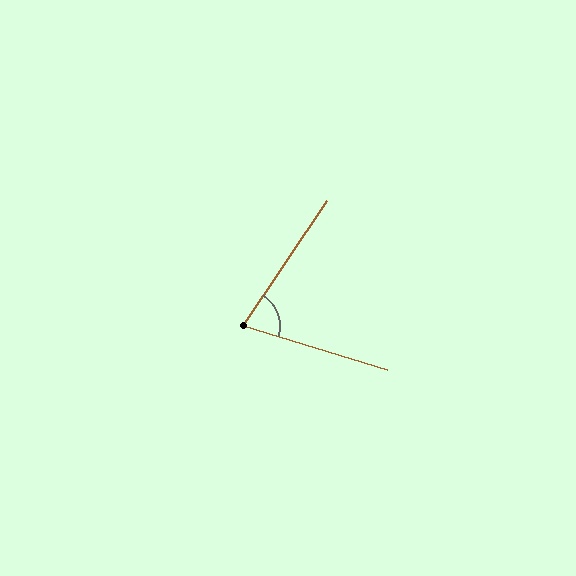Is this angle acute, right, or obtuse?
It is acute.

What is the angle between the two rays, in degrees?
Approximately 73 degrees.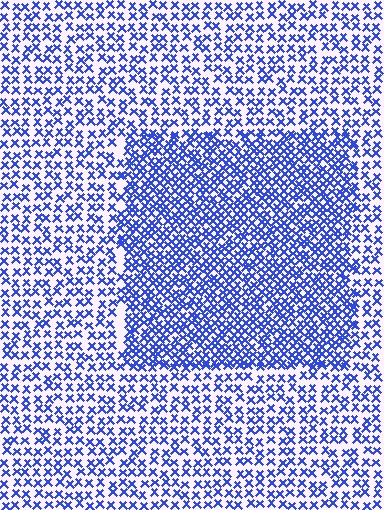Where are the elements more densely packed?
The elements are more densely packed inside the rectangle boundary.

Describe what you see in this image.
The image contains small blue elements arranged at two different densities. A rectangle-shaped region is visible where the elements are more densely packed than the surrounding area.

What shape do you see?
I see a rectangle.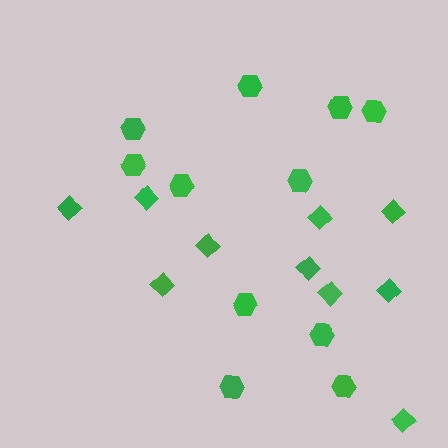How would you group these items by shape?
There are 2 groups: one group of diamonds (10) and one group of hexagons (11).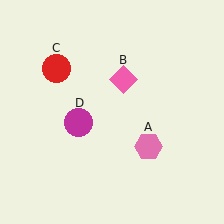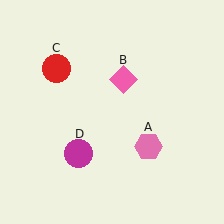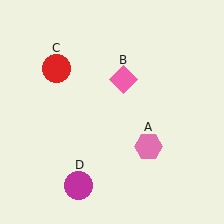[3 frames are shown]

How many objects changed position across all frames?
1 object changed position: magenta circle (object D).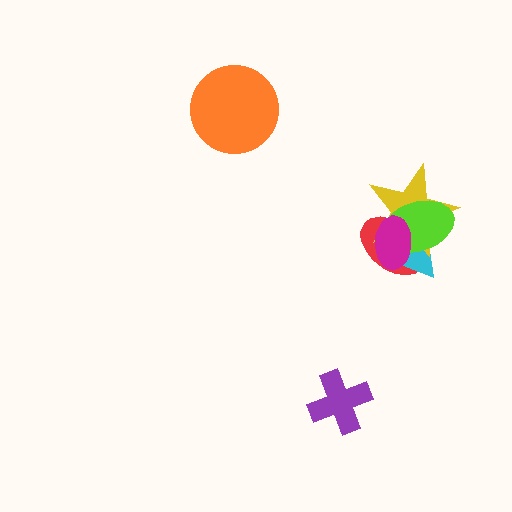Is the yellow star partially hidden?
Yes, it is partially covered by another shape.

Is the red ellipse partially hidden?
Yes, it is partially covered by another shape.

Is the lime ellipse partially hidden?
Yes, it is partially covered by another shape.